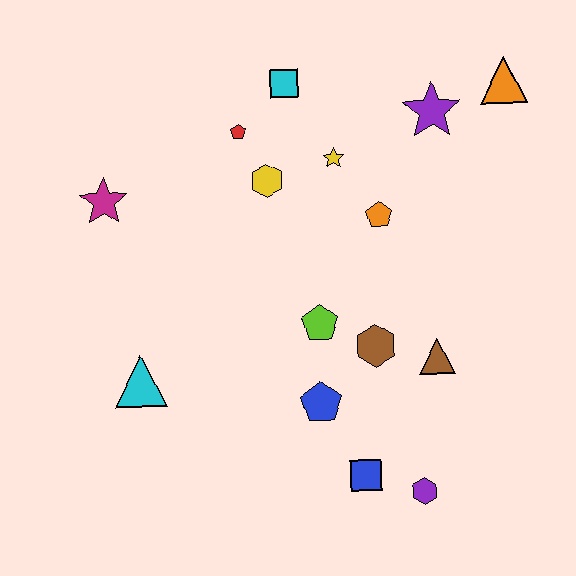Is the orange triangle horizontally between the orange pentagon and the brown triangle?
No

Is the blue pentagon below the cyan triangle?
Yes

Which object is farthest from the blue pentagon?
The orange triangle is farthest from the blue pentagon.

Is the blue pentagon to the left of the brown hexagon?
Yes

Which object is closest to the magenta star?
The red pentagon is closest to the magenta star.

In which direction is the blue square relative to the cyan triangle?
The blue square is to the right of the cyan triangle.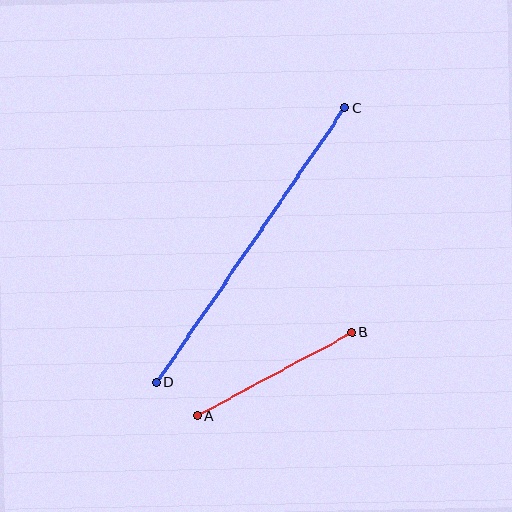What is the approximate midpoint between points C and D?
The midpoint is at approximately (251, 245) pixels.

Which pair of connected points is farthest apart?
Points C and D are farthest apart.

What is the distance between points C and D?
The distance is approximately 332 pixels.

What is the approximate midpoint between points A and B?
The midpoint is at approximately (274, 374) pixels.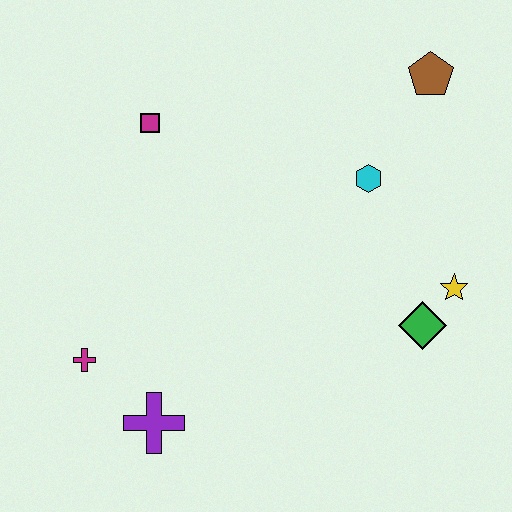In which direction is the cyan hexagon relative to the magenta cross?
The cyan hexagon is to the right of the magenta cross.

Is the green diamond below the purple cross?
No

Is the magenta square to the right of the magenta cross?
Yes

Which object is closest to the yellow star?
The green diamond is closest to the yellow star.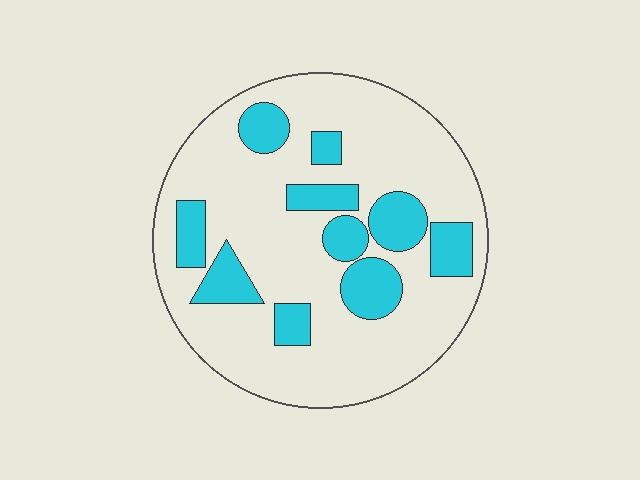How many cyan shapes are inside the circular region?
10.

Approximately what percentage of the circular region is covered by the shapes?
Approximately 25%.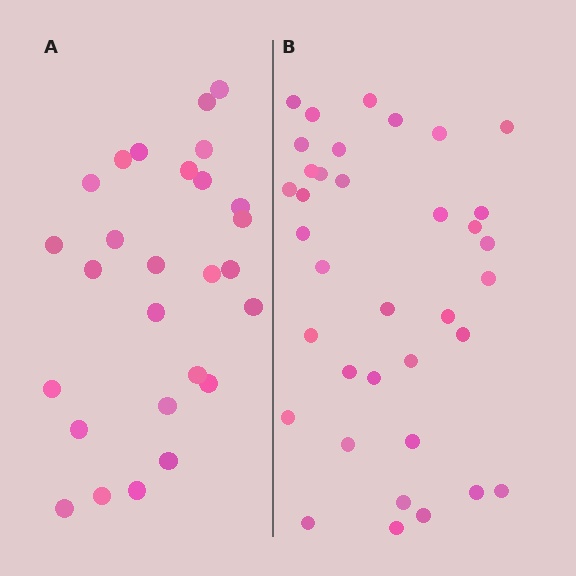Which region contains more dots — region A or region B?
Region B (the right region) has more dots.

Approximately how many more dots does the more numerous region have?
Region B has roughly 8 or so more dots than region A.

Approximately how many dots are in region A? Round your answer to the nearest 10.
About 30 dots. (The exact count is 27, which rounds to 30.)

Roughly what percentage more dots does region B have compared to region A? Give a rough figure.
About 35% more.